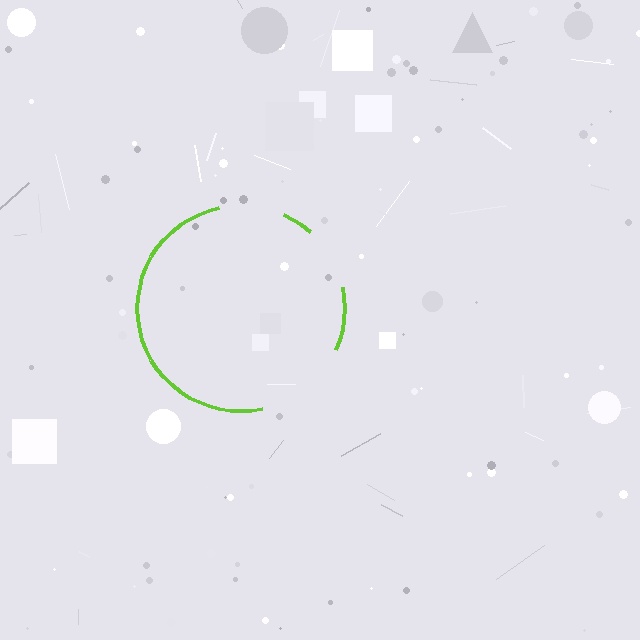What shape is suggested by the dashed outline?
The dashed outline suggests a circle.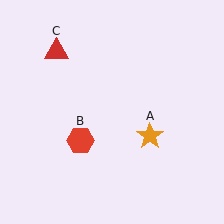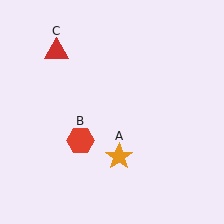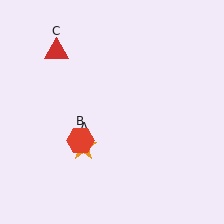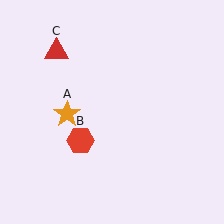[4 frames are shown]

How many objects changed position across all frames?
1 object changed position: orange star (object A).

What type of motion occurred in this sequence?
The orange star (object A) rotated clockwise around the center of the scene.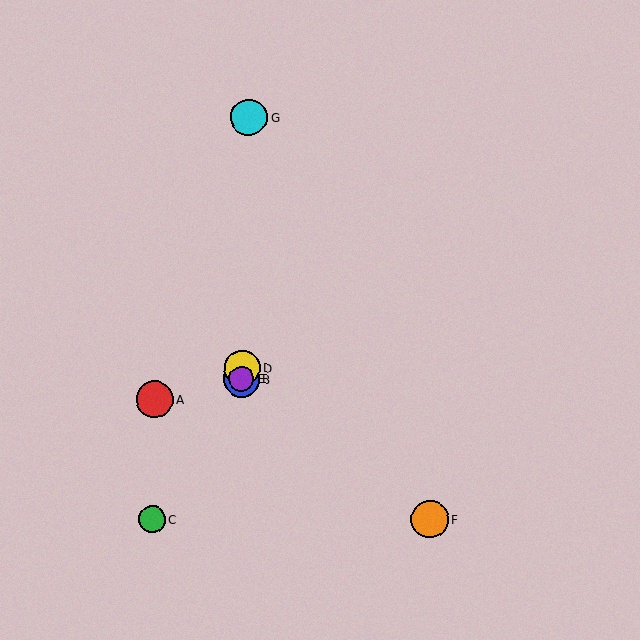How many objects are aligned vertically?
4 objects (B, D, E, G) are aligned vertically.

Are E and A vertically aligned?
No, E is at x≈242 and A is at x≈154.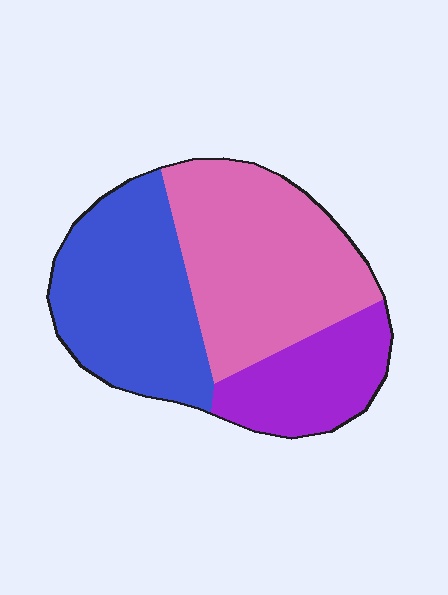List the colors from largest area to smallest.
From largest to smallest: pink, blue, purple.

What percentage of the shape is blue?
Blue covers roughly 35% of the shape.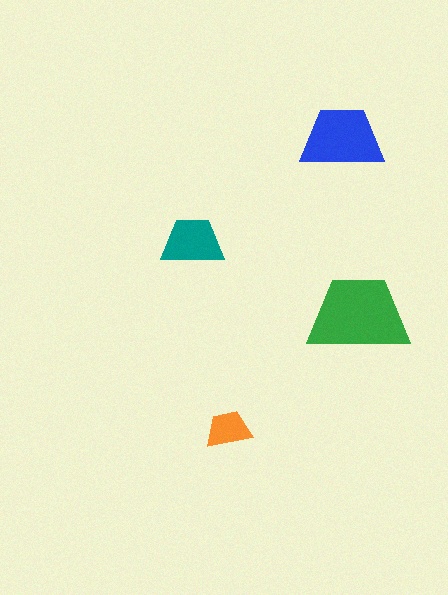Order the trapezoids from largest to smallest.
the green one, the blue one, the teal one, the orange one.